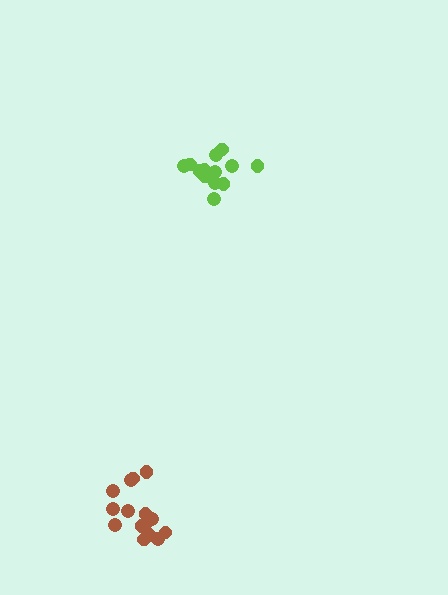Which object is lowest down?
The brown cluster is bottommost.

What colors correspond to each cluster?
The clusters are colored: lime, brown.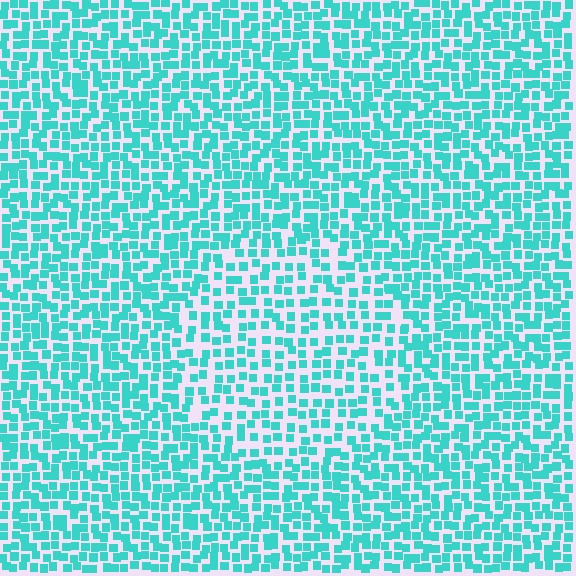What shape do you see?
I see a circle.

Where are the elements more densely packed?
The elements are more densely packed outside the circle boundary.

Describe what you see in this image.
The image contains small cyan elements arranged at two different densities. A circle-shaped region is visible where the elements are less densely packed than the surrounding area.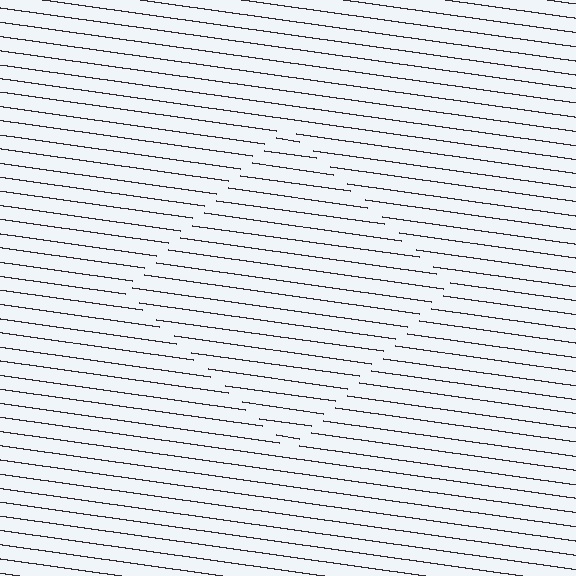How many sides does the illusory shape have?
4 sides — the line-ends trace a square.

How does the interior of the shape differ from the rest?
The interior of the shape contains the same grating, shifted by half a period — the contour is defined by the phase discontinuity where line-ends from the inner and outer gratings abut.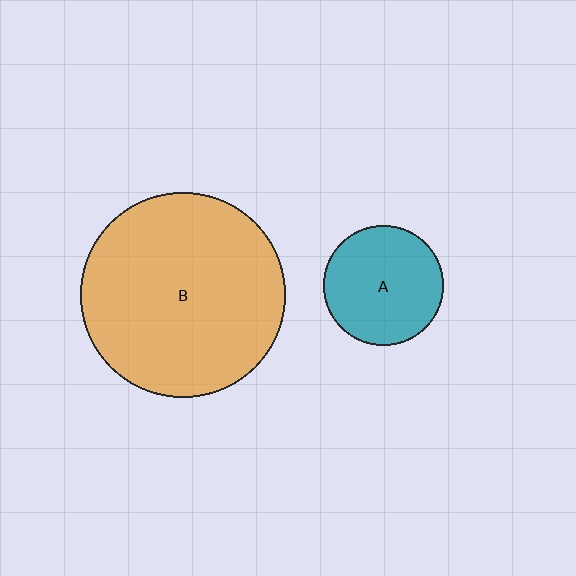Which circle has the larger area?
Circle B (orange).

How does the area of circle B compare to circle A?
Approximately 2.9 times.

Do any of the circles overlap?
No, none of the circles overlap.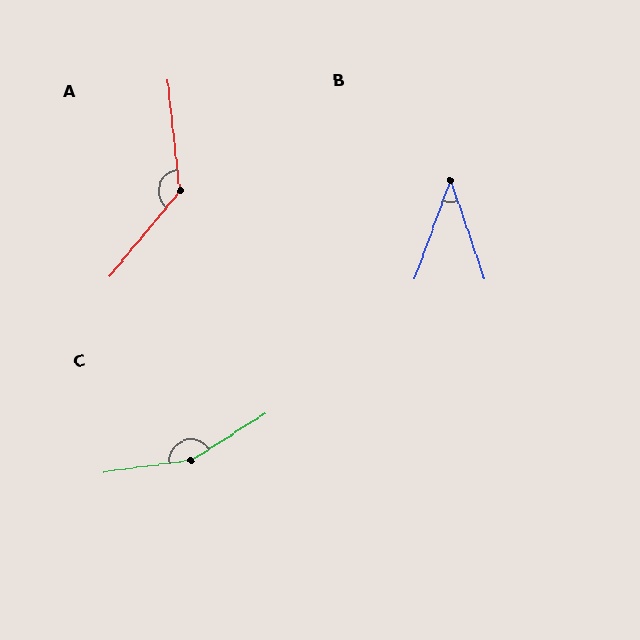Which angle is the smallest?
B, at approximately 39 degrees.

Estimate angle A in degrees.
Approximately 134 degrees.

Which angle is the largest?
C, at approximately 155 degrees.